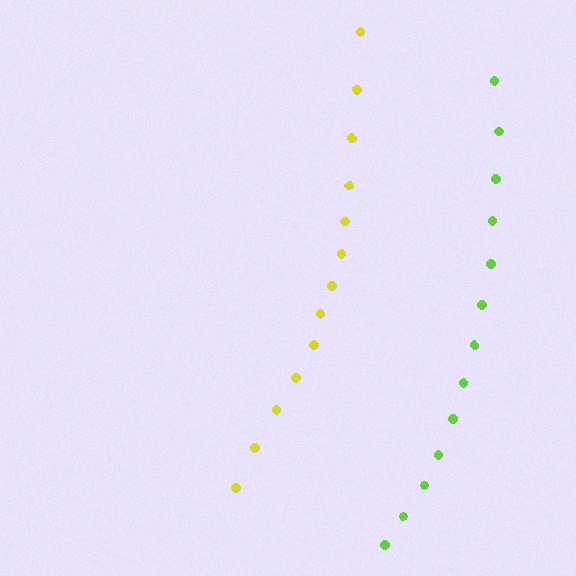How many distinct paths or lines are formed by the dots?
There are 2 distinct paths.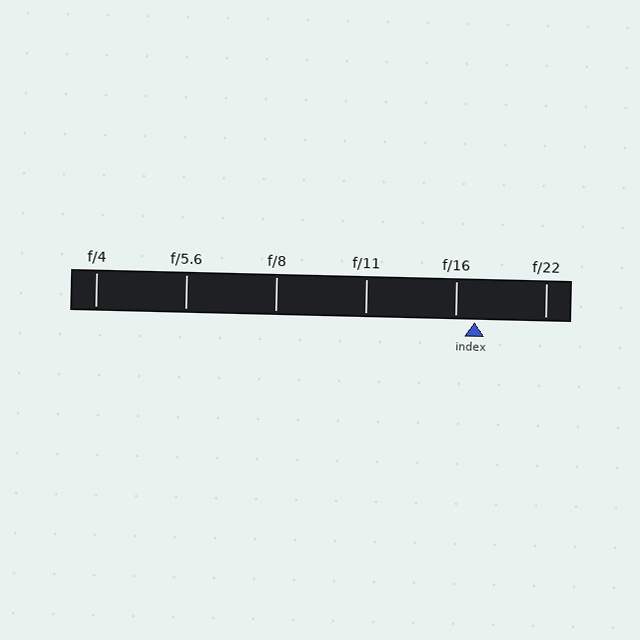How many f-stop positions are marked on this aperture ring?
There are 6 f-stop positions marked.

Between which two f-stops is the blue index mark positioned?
The index mark is between f/16 and f/22.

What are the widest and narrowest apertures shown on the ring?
The widest aperture shown is f/4 and the narrowest is f/22.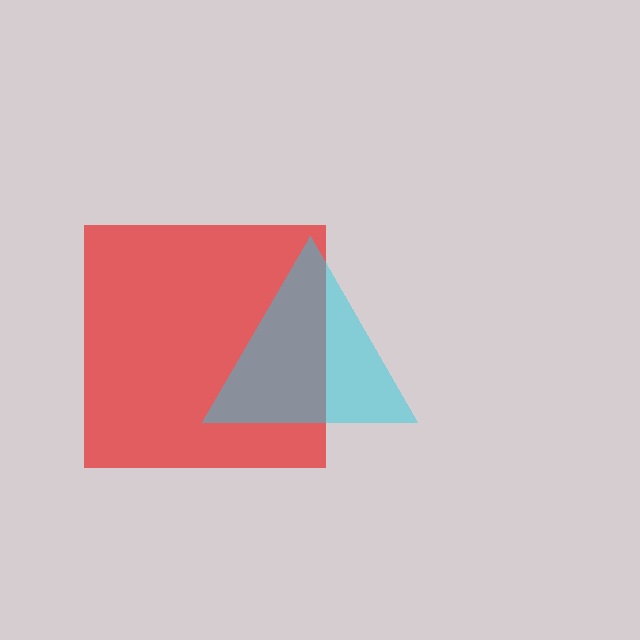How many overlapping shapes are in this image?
There are 2 overlapping shapes in the image.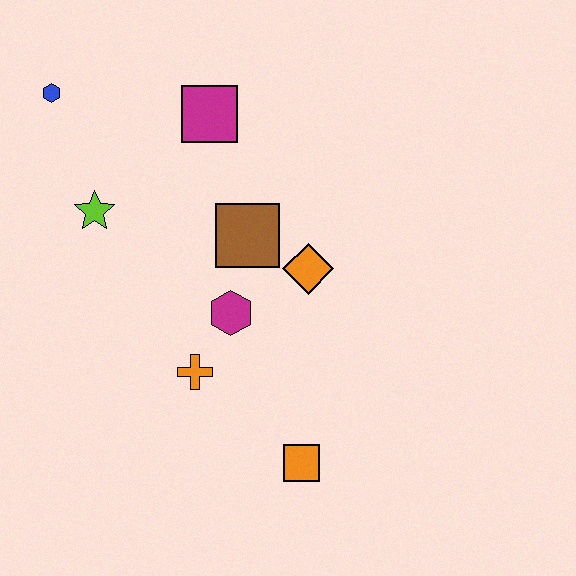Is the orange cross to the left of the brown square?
Yes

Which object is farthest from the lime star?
The orange square is farthest from the lime star.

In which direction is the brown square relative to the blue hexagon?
The brown square is to the right of the blue hexagon.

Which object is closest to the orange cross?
The magenta hexagon is closest to the orange cross.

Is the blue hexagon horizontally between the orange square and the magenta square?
No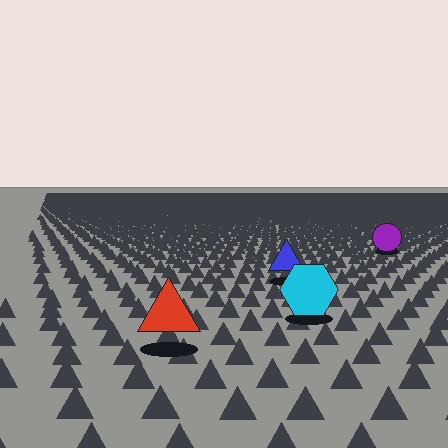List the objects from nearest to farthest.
From nearest to farthest: the red triangle, the cyan hexagon, the blue triangle, the purple circle.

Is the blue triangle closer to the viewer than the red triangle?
No. The red triangle is closer — you can tell from the texture gradient: the ground texture is coarser near it.